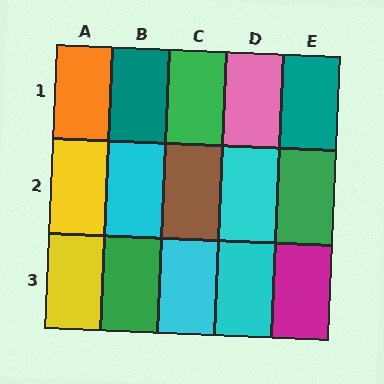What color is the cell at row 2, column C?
Brown.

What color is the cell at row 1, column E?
Teal.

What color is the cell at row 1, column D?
Pink.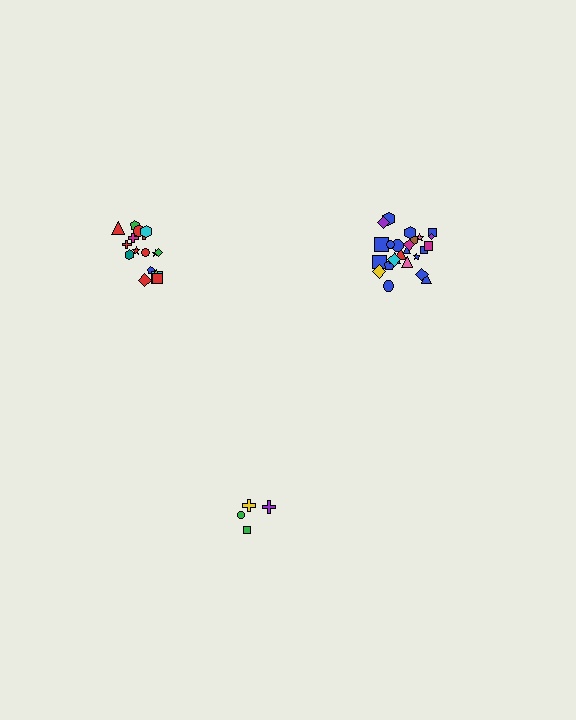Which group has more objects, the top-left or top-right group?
The top-right group.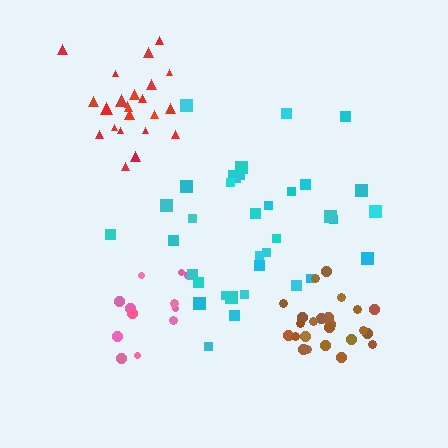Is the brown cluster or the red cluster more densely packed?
Brown.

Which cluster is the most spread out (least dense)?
Cyan.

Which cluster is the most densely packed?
Brown.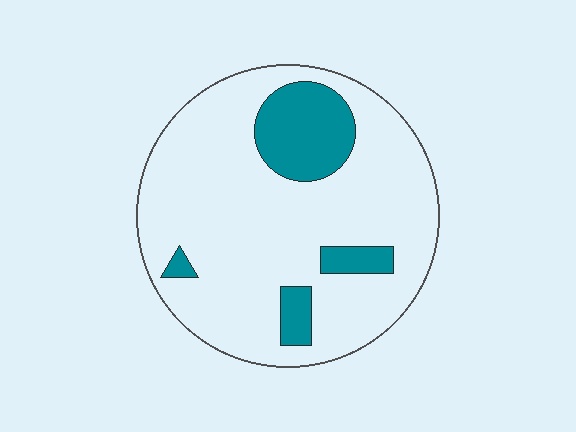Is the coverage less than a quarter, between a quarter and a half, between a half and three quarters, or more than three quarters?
Less than a quarter.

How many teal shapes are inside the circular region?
4.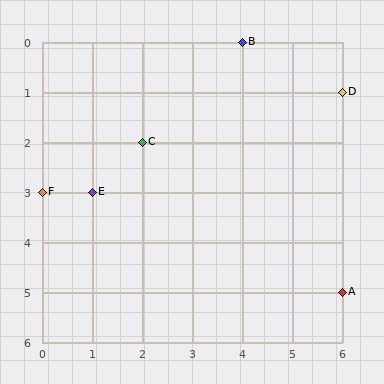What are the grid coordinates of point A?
Point A is at grid coordinates (6, 5).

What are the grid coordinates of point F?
Point F is at grid coordinates (0, 3).